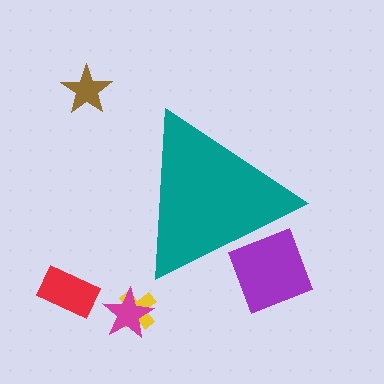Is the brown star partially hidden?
No, the brown star is fully visible.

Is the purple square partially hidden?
Yes, the purple square is partially hidden behind the teal triangle.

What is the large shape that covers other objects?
A teal triangle.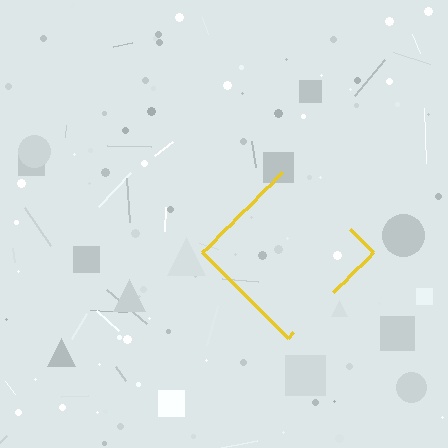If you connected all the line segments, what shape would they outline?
They would outline a diamond.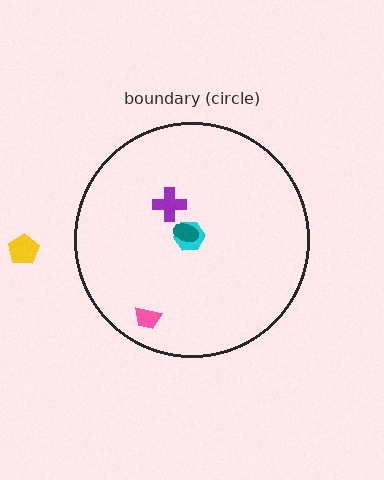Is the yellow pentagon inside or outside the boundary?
Outside.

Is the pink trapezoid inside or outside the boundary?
Inside.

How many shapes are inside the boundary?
4 inside, 1 outside.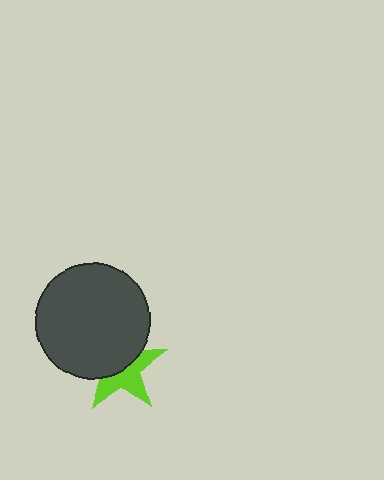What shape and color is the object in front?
The object in front is a dark gray circle.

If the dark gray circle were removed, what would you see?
You would see the complete lime star.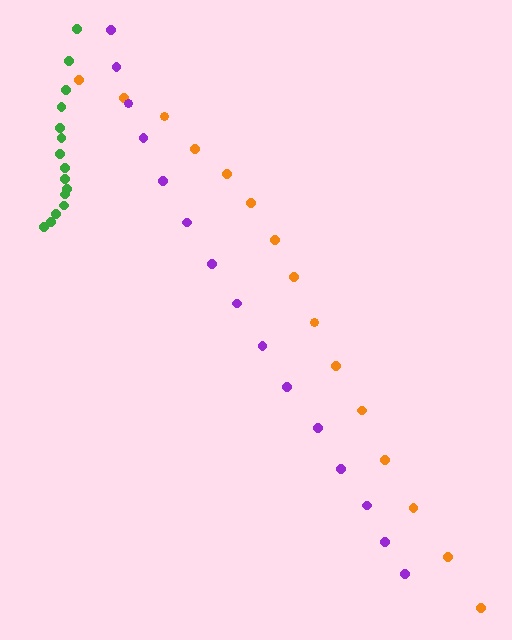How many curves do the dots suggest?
There are 3 distinct paths.